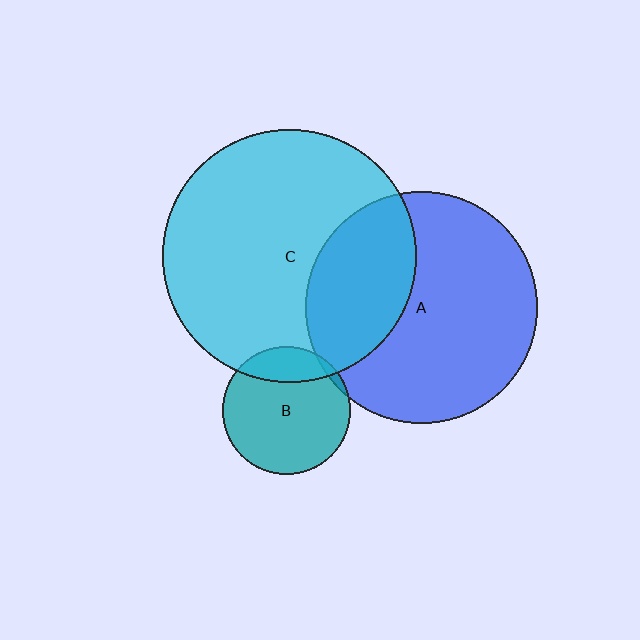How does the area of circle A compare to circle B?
Approximately 3.3 times.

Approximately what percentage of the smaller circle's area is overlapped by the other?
Approximately 20%.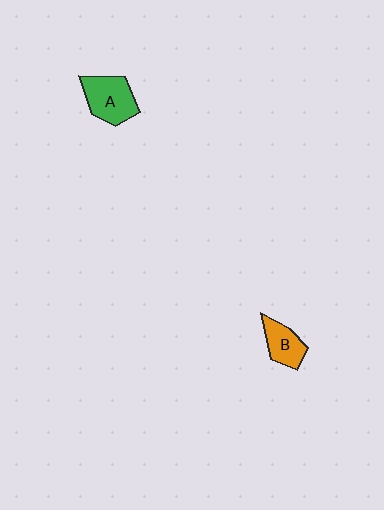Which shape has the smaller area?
Shape B (orange).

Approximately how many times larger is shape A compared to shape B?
Approximately 1.5 times.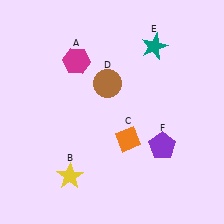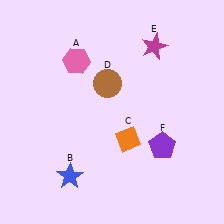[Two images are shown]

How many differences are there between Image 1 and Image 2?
There are 3 differences between the two images.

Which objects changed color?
A changed from magenta to pink. B changed from yellow to blue. E changed from teal to magenta.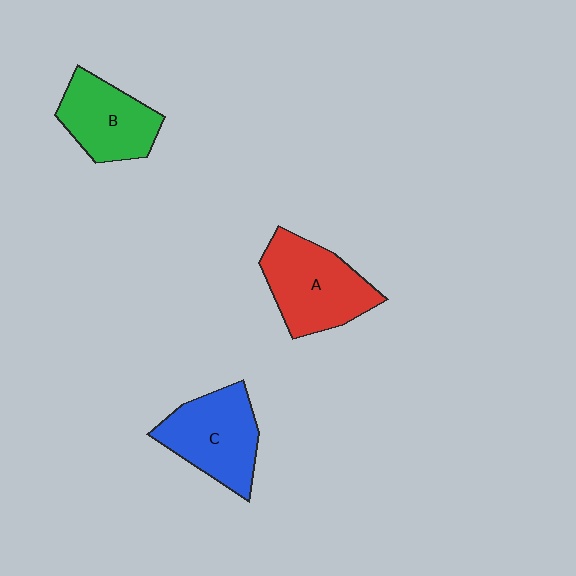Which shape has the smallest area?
Shape B (green).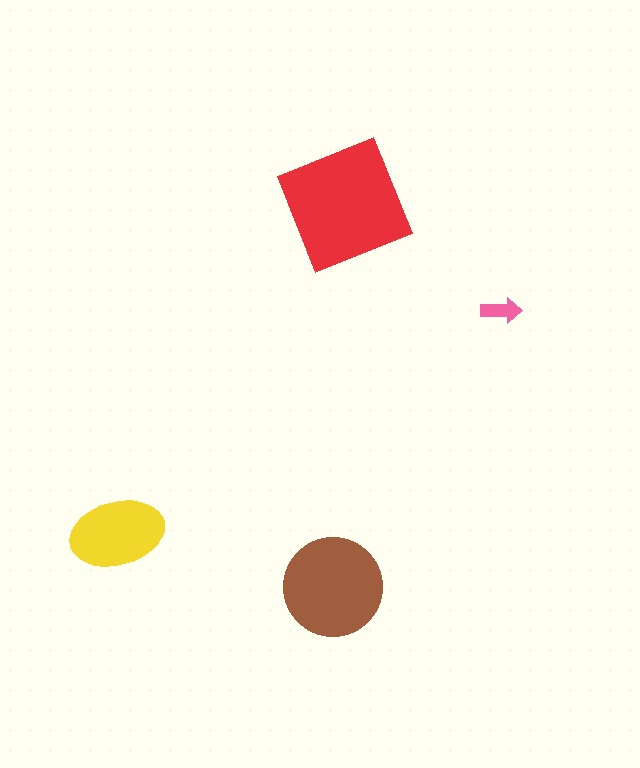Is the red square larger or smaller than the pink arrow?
Larger.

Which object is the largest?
The red square.